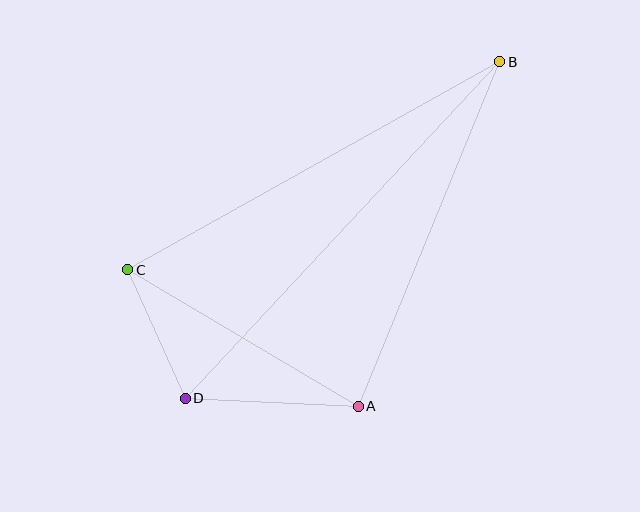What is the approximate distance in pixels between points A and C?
The distance between A and C is approximately 268 pixels.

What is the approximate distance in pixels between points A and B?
The distance between A and B is approximately 372 pixels.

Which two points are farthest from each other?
Points B and D are farthest from each other.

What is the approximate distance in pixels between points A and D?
The distance between A and D is approximately 173 pixels.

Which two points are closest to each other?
Points C and D are closest to each other.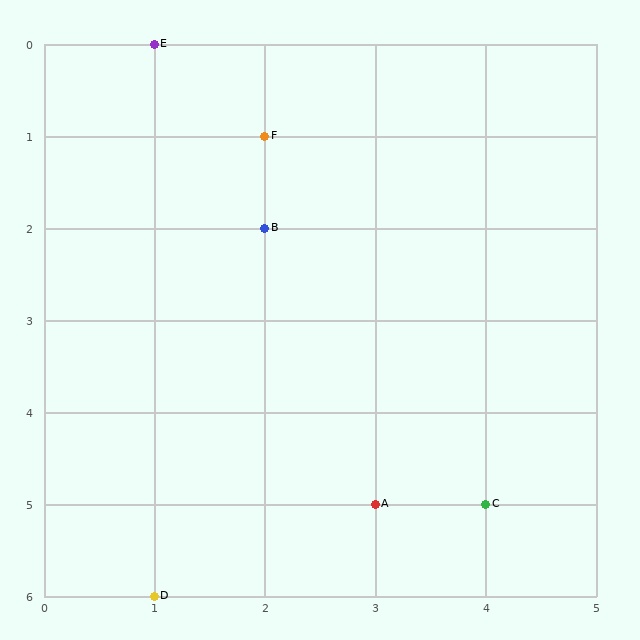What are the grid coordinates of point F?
Point F is at grid coordinates (2, 1).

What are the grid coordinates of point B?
Point B is at grid coordinates (2, 2).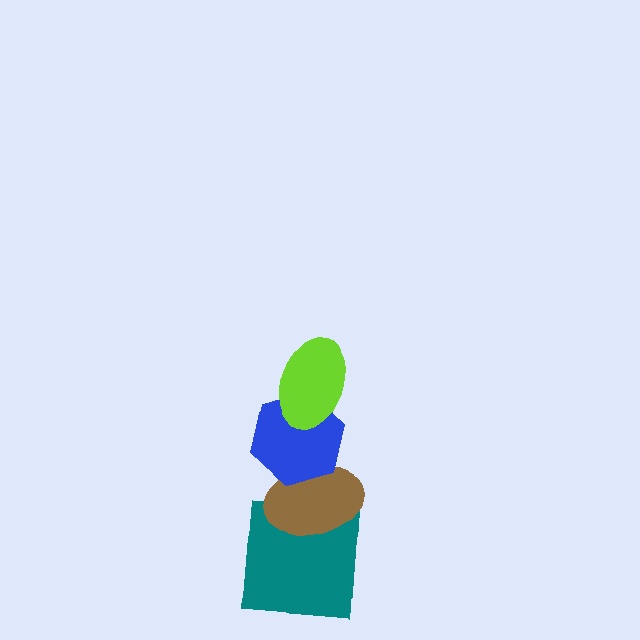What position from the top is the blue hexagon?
The blue hexagon is 2nd from the top.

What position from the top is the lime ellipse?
The lime ellipse is 1st from the top.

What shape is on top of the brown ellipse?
The blue hexagon is on top of the brown ellipse.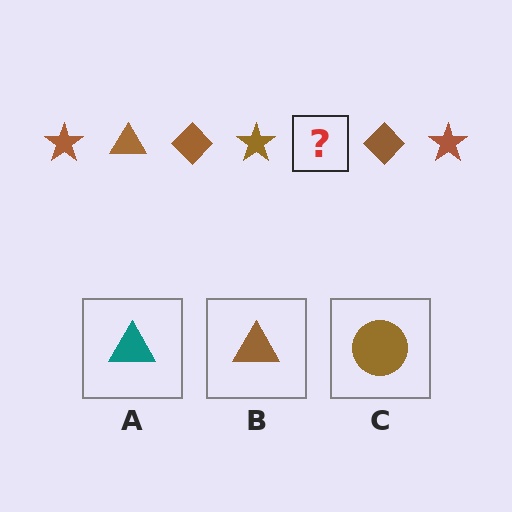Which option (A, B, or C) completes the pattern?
B.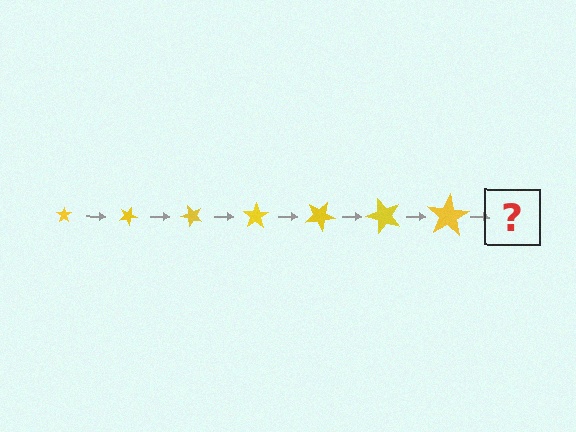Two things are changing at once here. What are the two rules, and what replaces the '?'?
The two rules are that the star grows larger each step and it rotates 25 degrees each step. The '?' should be a star, larger than the previous one and rotated 175 degrees from the start.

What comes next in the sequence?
The next element should be a star, larger than the previous one and rotated 175 degrees from the start.